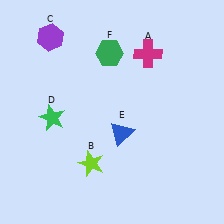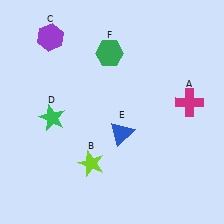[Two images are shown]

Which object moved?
The magenta cross (A) moved down.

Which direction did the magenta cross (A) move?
The magenta cross (A) moved down.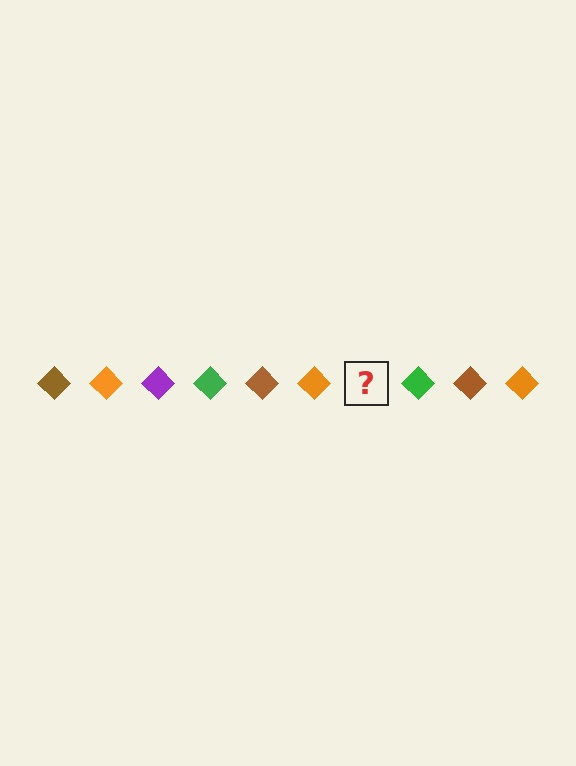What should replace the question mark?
The question mark should be replaced with a purple diamond.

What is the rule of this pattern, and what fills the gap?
The rule is that the pattern cycles through brown, orange, purple, green diamonds. The gap should be filled with a purple diamond.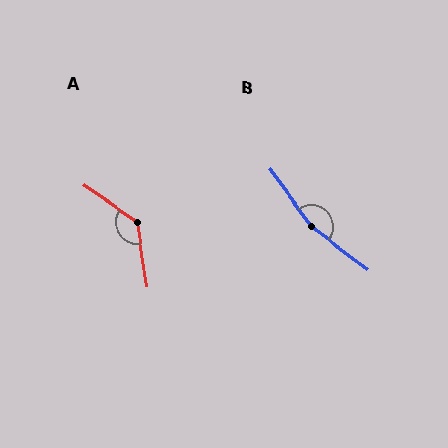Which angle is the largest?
B, at approximately 163 degrees.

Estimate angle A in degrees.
Approximately 133 degrees.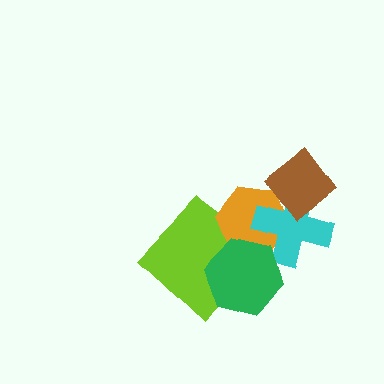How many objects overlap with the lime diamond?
2 objects overlap with the lime diamond.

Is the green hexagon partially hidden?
No, no other shape covers it.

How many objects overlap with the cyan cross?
3 objects overlap with the cyan cross.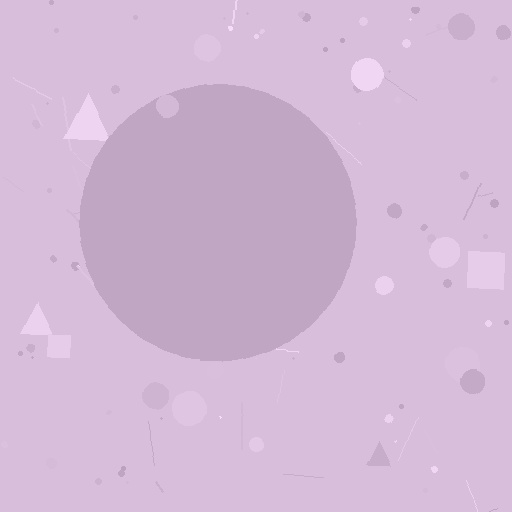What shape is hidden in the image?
A circle is hidden in the image.